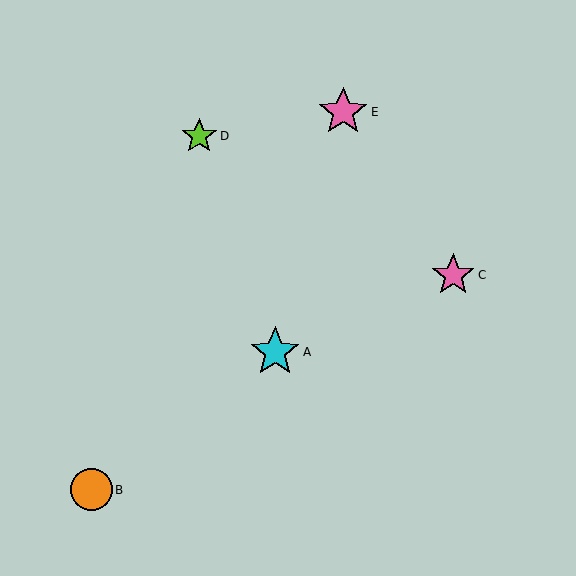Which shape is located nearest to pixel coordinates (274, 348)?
The cyan star (labeled A) at (275, 352) is nearest to that location.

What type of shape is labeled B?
Shape B is an orange circle.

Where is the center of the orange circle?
The center of the orange circle is at (91, 490).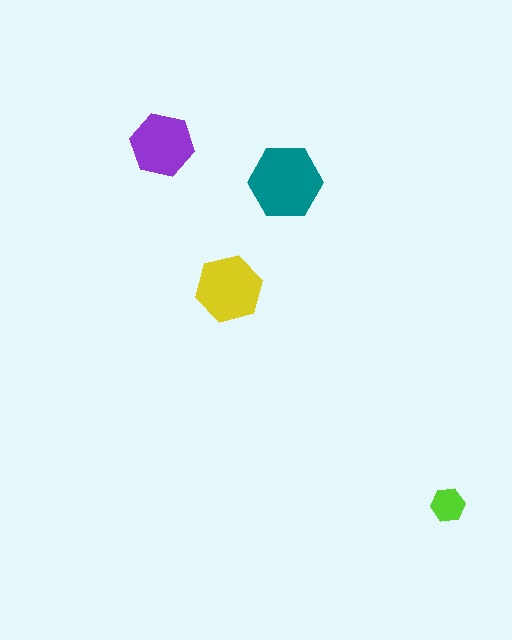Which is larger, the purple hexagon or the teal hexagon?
The teal one.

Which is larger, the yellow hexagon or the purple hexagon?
The yellow one.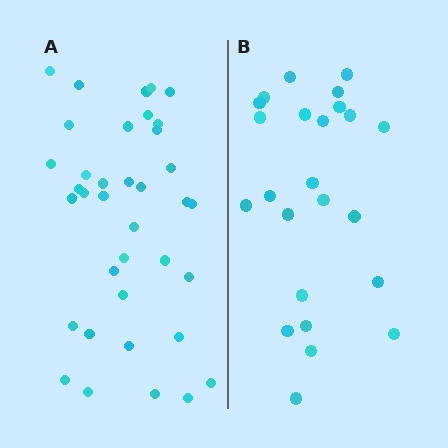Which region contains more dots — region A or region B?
Region A (the left region) has more dots.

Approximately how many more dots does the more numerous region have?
Region A has approximately 15 more dots than region B.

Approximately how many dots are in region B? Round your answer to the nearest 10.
About 20 dots. (The exact count is 24, which rounds to 20.)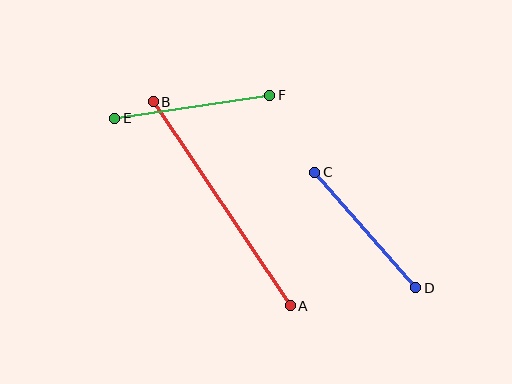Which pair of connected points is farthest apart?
Points A and B are farthest apart.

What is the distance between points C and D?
The distance is approximately 154 pixels.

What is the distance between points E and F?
The distance is approximately 156 pixels.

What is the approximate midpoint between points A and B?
The midpoint is at approximately (222, 204) pixels.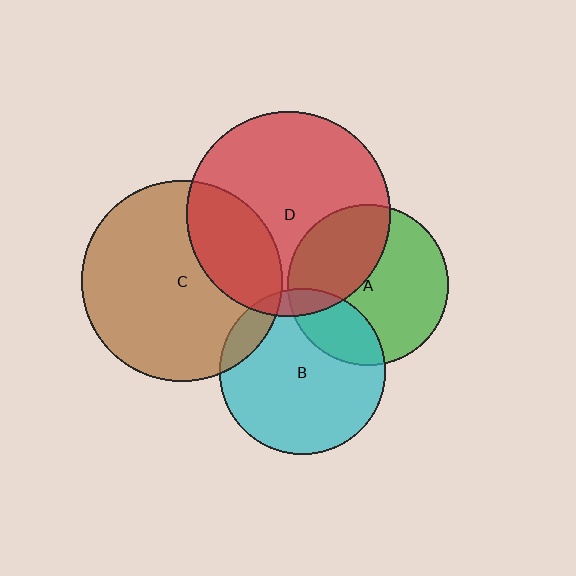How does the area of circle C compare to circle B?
Approximately 1.5 times.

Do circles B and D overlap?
Yes.